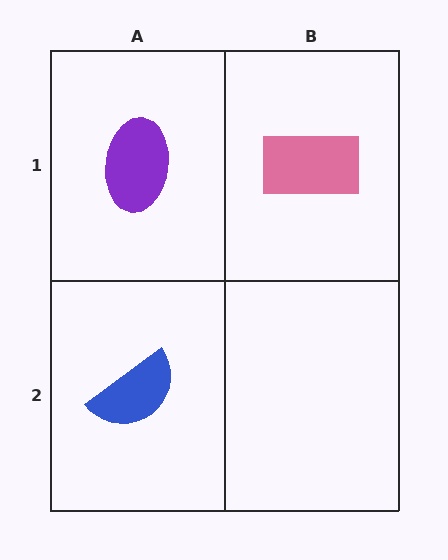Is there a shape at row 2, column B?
No, that cell is empty.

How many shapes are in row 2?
1 shape.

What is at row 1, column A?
A purple ellipse.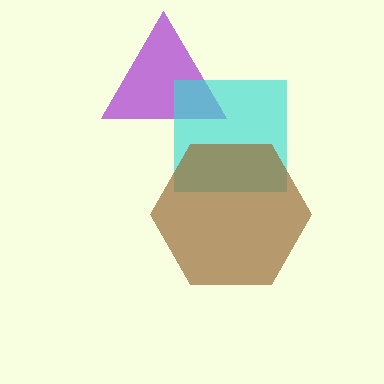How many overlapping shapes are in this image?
There are 3 overlapping shapes in the image.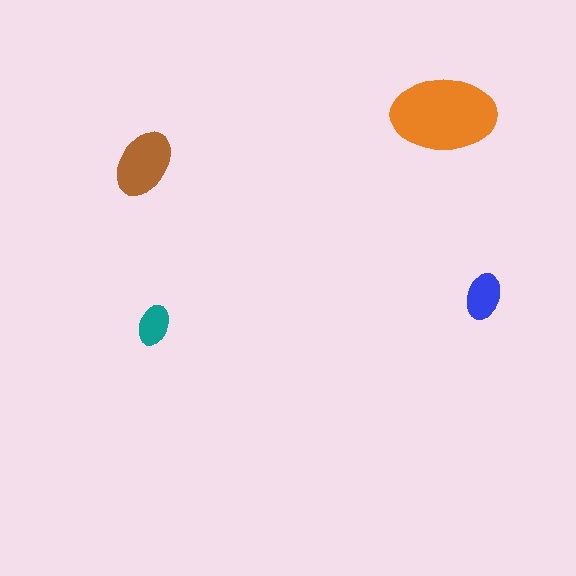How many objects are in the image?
There are 4 objects in the image.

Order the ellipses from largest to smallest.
the orange one, the brown one, the blue one, the teal one.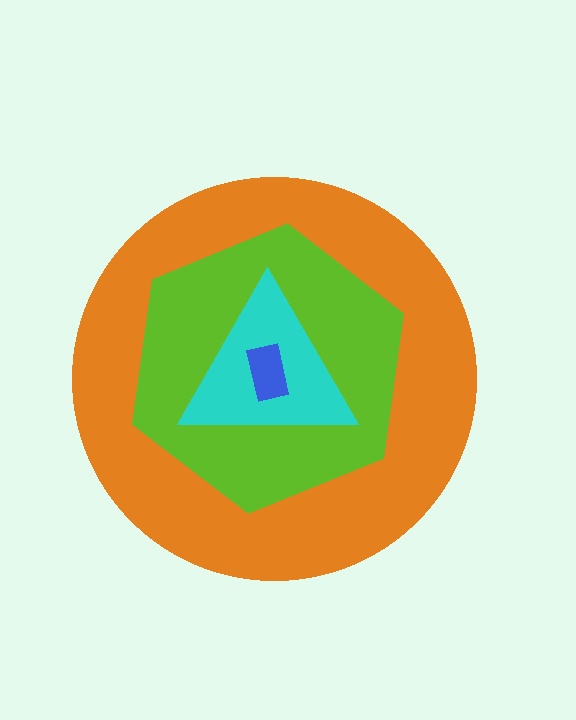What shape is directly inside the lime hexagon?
The cyan triangle.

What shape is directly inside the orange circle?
The lime hexagon.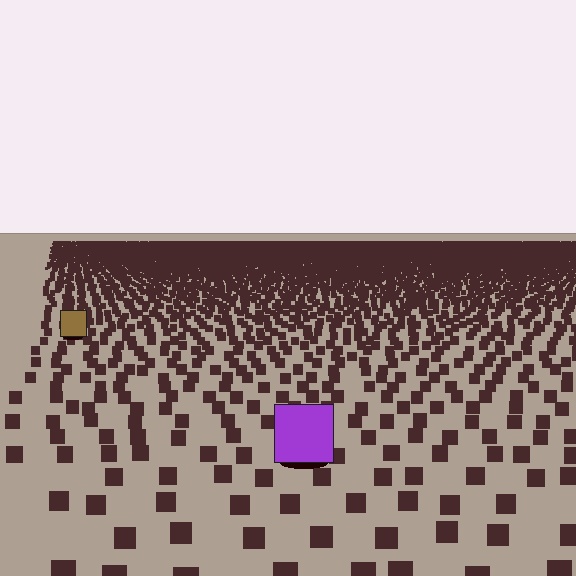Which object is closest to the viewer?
The purple square is closest. The texture marks near it are larger and more spread out.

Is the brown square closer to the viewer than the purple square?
No. The purple square is closer — you can tell from the texture gradient: the ground texture is coarser near it.